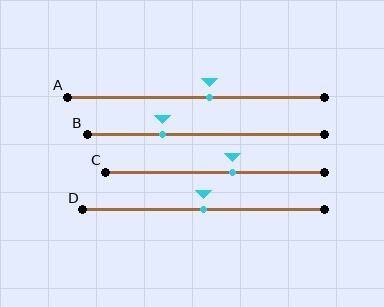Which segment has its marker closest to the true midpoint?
Segment D has its marker closest to the true midpoint.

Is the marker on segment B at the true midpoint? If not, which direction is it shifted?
No, the marker on segment B is shifted to the left by about 18% of the segment length.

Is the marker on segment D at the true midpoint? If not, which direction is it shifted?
Yes, the marker on segment D is at the true midpoint.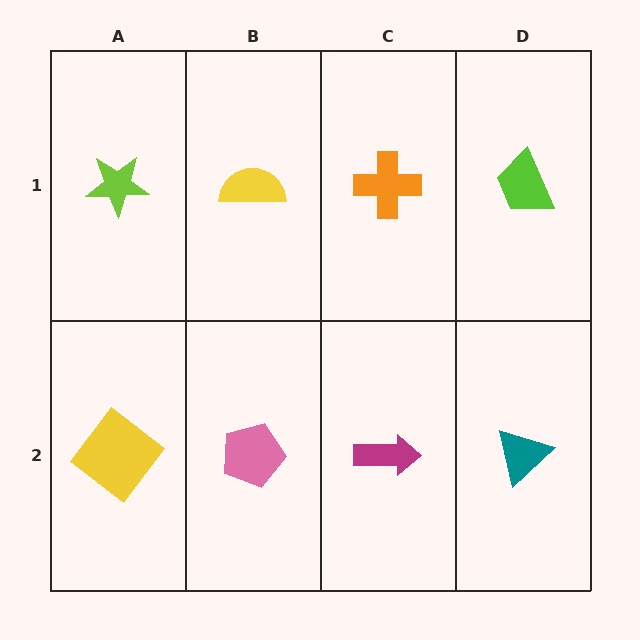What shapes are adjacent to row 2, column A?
A lime star (row 1, column A), a pink pentagon (row 2, column B).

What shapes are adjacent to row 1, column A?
A yellow diamond (row 2, column A), a yellow semicircle (row 1, column B).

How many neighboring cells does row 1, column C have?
3.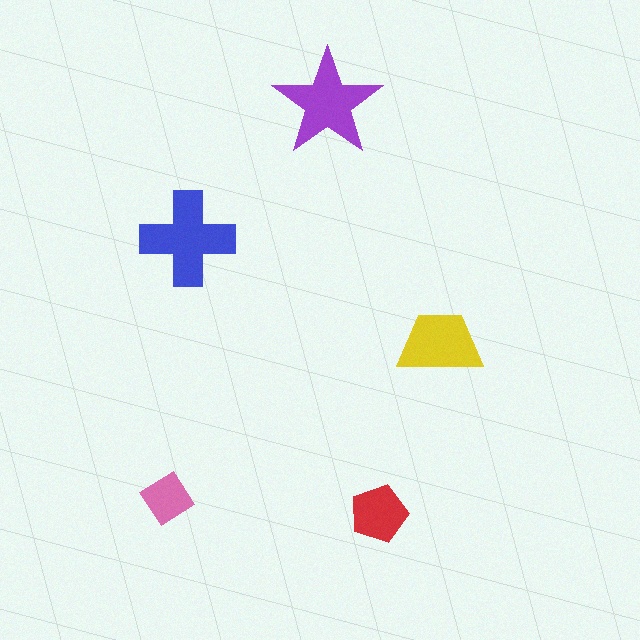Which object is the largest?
The blue cross.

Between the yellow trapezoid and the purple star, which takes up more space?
The purple star.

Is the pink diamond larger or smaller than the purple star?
Smaller.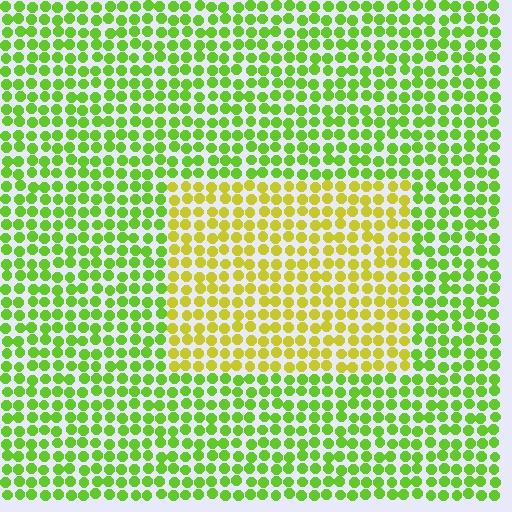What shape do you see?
I see a rectangle.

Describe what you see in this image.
The image is filled with small lime elements in a uniform arrangement. A rectangle-shaped region is visible where the elements are tinted to a slightly different hue, forming a subtle color boundary.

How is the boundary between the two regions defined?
The boundary is defined purely by a slight shift in hue (about 38 degrees). Spacing, size, and orientation are identical on both sides.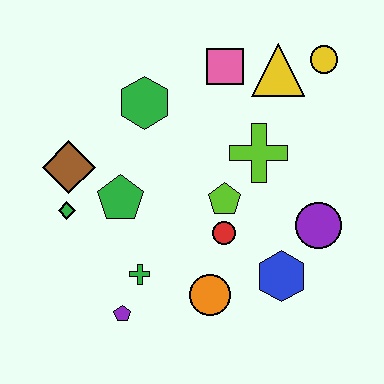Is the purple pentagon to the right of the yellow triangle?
No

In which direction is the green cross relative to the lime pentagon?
The green cross is to the left of the lime pentagon.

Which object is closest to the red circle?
The lime pentagon is closest to the red circle.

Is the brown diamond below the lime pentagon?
No